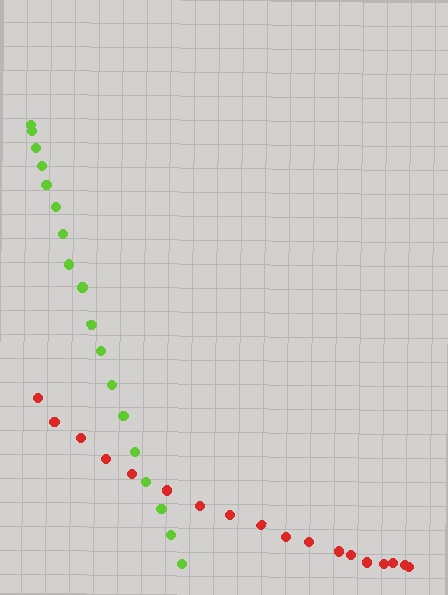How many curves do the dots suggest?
There are 2 distinct paths.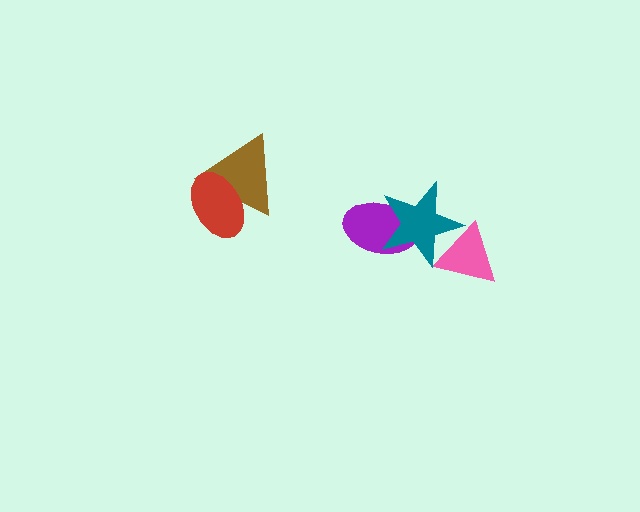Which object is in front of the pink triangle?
The teal star is in front of the pink triangle.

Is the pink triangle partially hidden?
Yes, it is partially covered by another shape.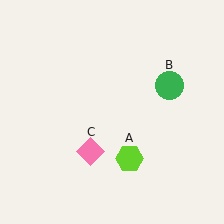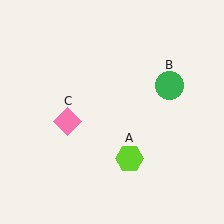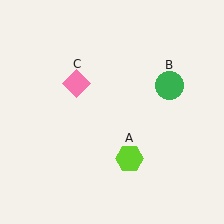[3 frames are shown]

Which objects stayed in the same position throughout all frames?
Lime hexagon (object A) and green circle (object B) remained stationary.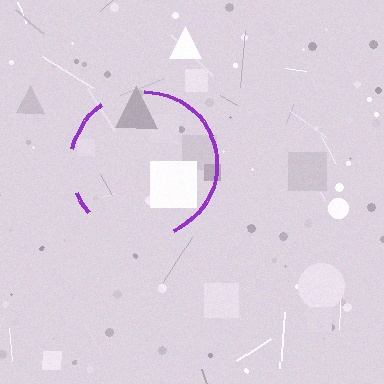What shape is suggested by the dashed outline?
The dashed outline suggests a circle.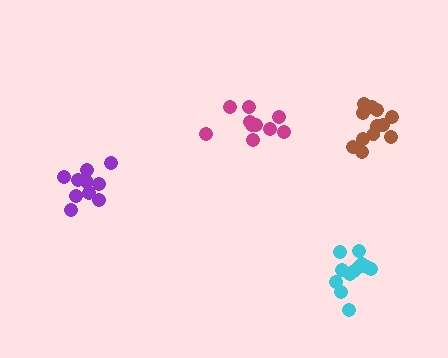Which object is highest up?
The magenta cluster is topmost.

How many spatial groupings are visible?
There are 4 spatial groupings.